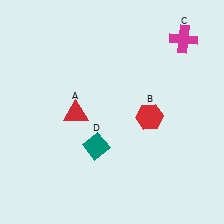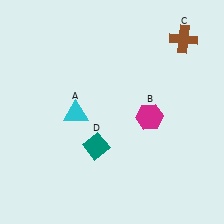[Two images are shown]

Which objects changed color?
A changed from red to cyan. B changed from red to magenta. C changed from magenta to brown.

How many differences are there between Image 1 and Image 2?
There are 3 differences between the two images.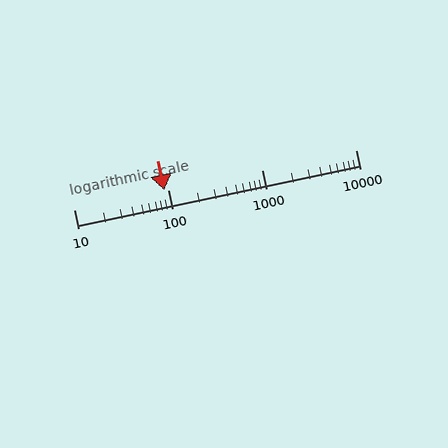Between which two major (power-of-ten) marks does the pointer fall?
The pointer is between 10 and 100.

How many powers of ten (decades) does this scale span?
The scale spans 3 decades, from 10 to 10000.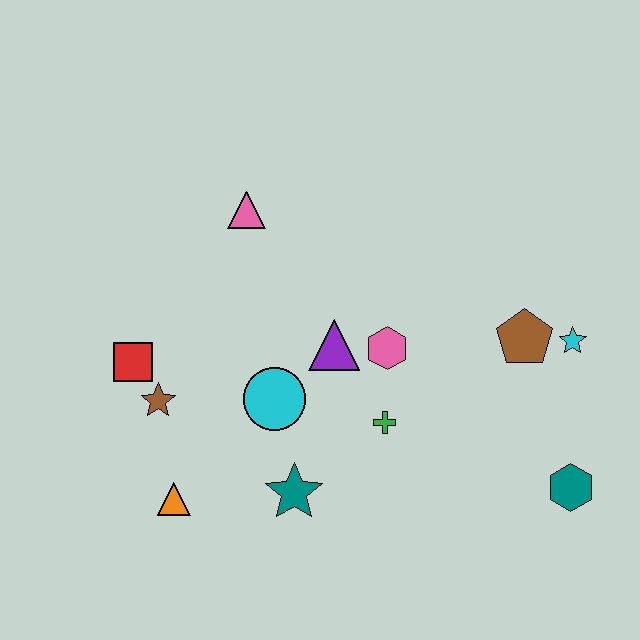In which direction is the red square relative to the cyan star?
The red square is to the left of the cyan star.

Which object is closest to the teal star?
The cyan circle is closest to the teal star.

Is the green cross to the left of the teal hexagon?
Yes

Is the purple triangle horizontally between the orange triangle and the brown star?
No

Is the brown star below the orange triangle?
No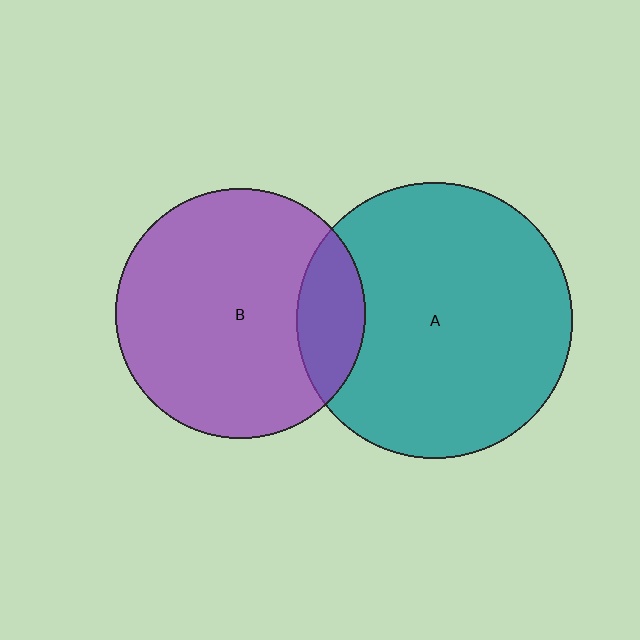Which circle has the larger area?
Circle A (teal).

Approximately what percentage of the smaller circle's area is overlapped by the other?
Approximately 15%.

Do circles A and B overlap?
Yes.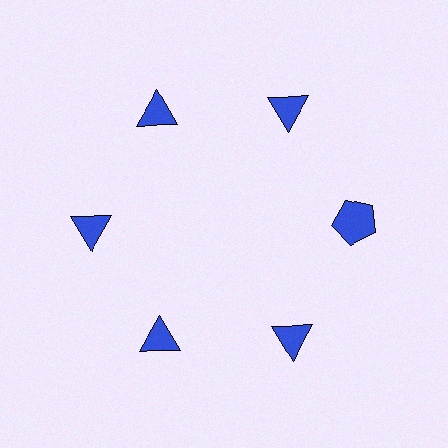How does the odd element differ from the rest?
It has a different shape: pentagon instead of triangle.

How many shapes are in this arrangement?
There are 6 shapes arranged in a ring pattern.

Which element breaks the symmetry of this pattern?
The blue pentagon at roughly the 3 o'clock position breaks the symmetry. All other shapes are blue triangles.